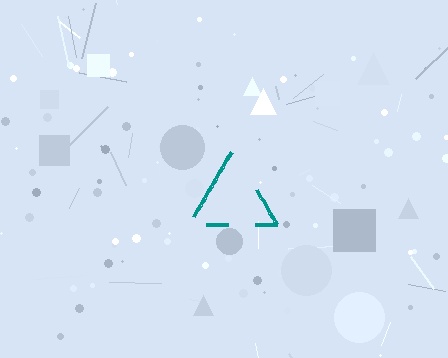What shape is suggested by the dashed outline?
The dashed outline suggests a triangle.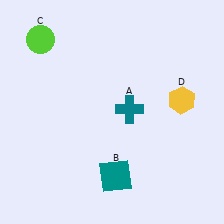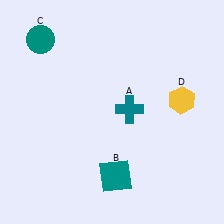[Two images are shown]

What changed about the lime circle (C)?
In Image 1, C is lime. In Image 2, it changed to teal.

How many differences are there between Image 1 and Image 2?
There is 1 difference between the two images.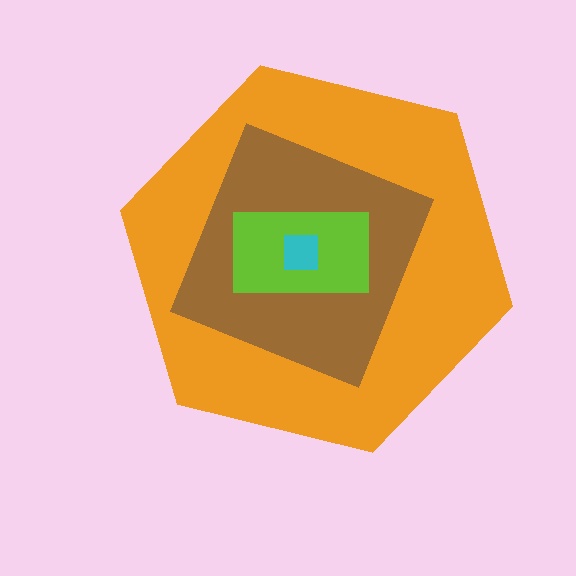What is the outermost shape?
The orange hexagon.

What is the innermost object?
The cyan square.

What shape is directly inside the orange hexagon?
The brown diamond.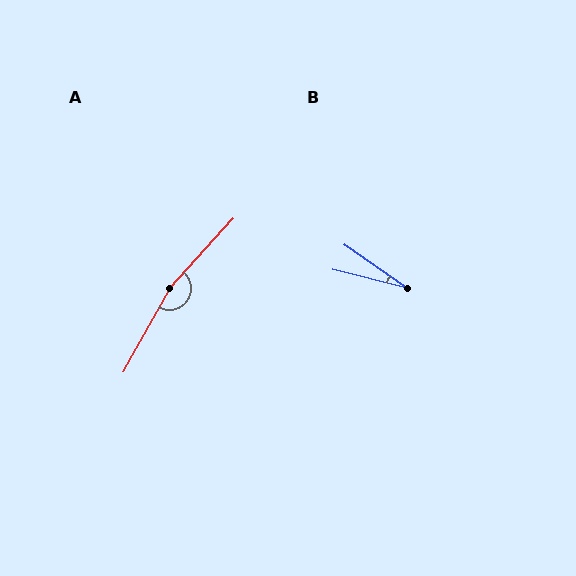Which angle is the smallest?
B, at approximately 21 degrees.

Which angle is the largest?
A, at approximately 167 degrees.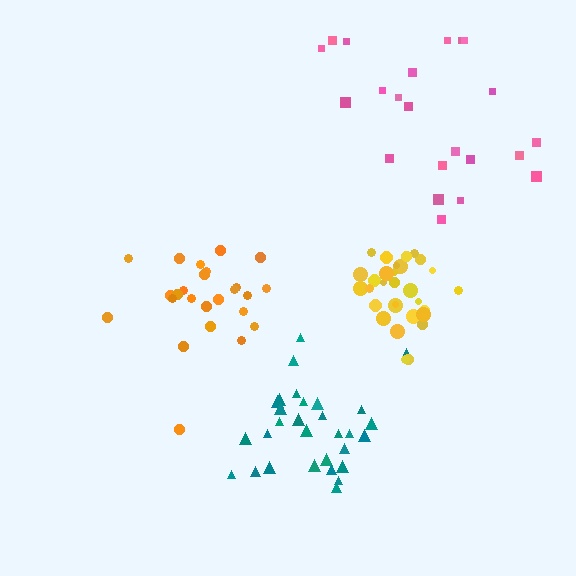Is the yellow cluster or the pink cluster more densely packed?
Yellow.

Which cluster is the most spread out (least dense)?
Pink.